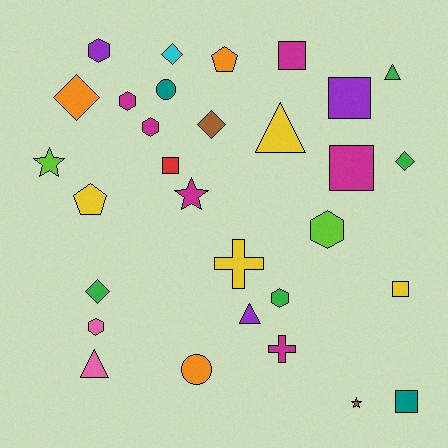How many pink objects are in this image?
There are 2 pink objects.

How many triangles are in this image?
There are 4 triangles.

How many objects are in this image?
There are 30 objects.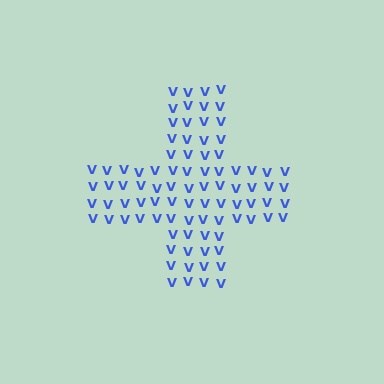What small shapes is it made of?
It is made of small letter V's.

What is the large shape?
The large shape is a cross.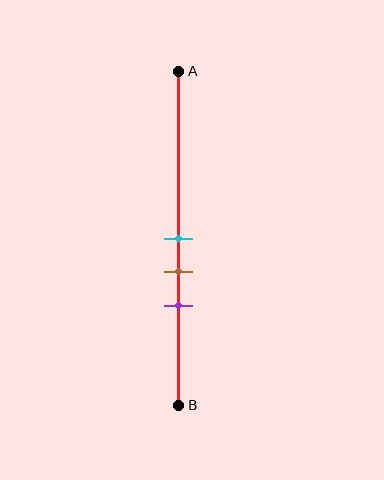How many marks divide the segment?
There are 3 marks dividing the segment.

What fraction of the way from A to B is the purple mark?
The purple mark is approximately 70% (0.7) of the way from A to B.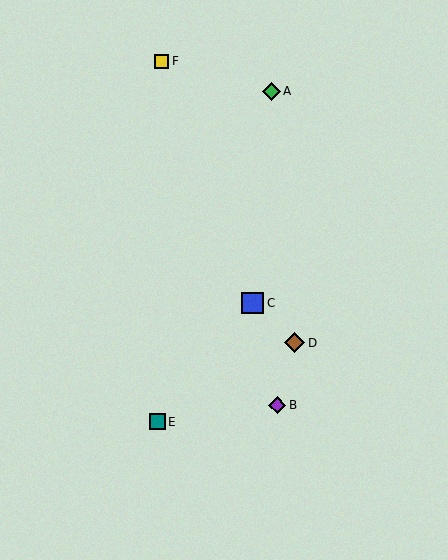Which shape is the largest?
The blue square (labeled C) is the largest.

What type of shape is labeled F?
Shape F is a yellow square.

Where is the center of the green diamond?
The center of the green diamond is at (272, 91).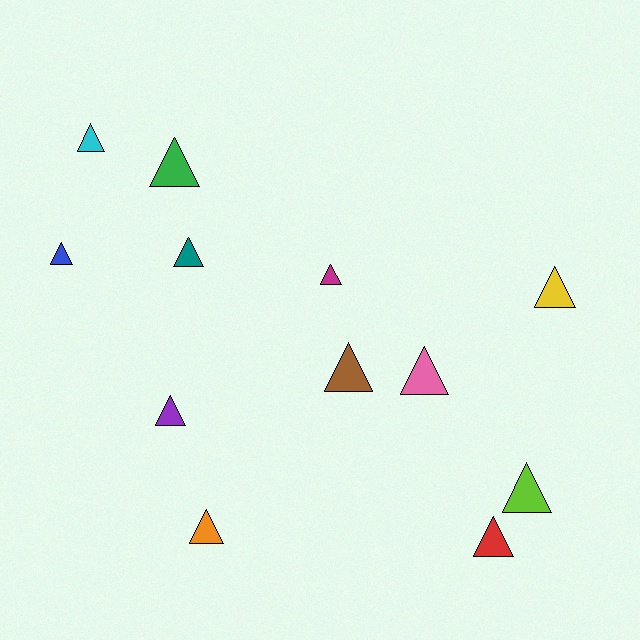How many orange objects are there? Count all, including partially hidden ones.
There is 1 orange object.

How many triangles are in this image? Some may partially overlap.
There are 12 triangles.